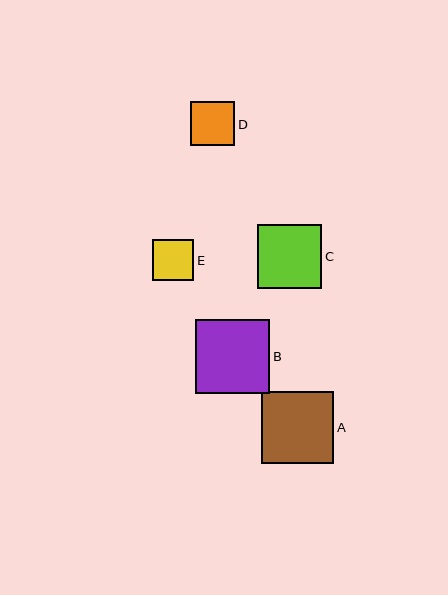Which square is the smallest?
Square E is the smallest with a size of approximately 41 pixels.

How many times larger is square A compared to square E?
Square A is approximately 1.8 times the size of square E.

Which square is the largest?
Square B is the largest with a size of approximately 74 pixels.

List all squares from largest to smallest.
From largest to smallest: B, A, C, D, E.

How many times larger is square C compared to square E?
Square C is approximately 1.6 times the size of square E.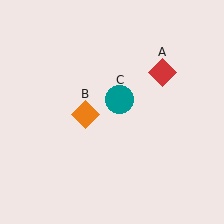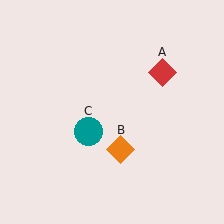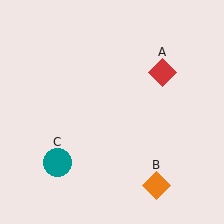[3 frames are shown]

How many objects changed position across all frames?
2 objects changed position: orange diamond (object B), teal circle (object C).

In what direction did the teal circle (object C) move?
The teal circle (object C) moved down and to the left.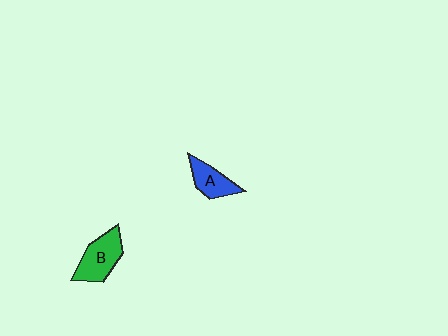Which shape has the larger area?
Shape B (green).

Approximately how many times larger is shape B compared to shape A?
Approximately 1.4 times.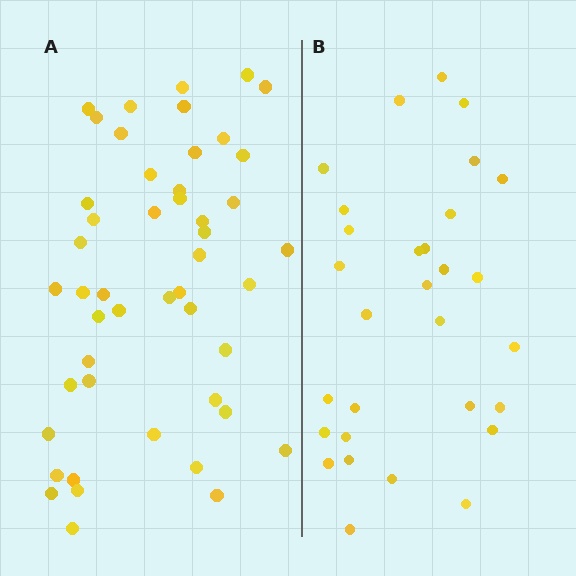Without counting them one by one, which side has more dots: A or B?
Region A (the left region) has more dots.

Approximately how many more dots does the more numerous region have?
Region A has approximately 20 more dots than region B.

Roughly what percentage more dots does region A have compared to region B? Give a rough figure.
About 60% more.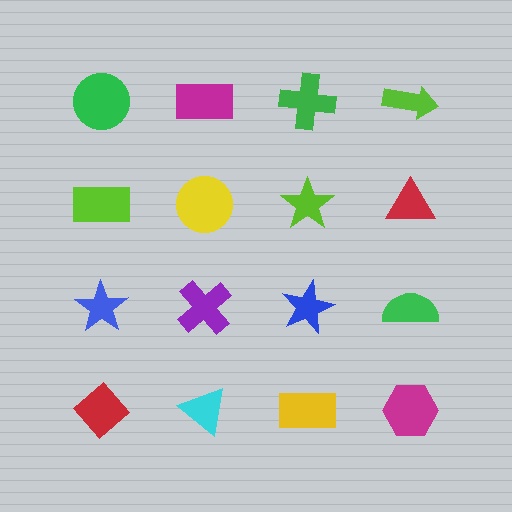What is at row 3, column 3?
A blue star.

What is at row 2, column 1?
A lime rectangle.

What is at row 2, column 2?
A yellow circle.